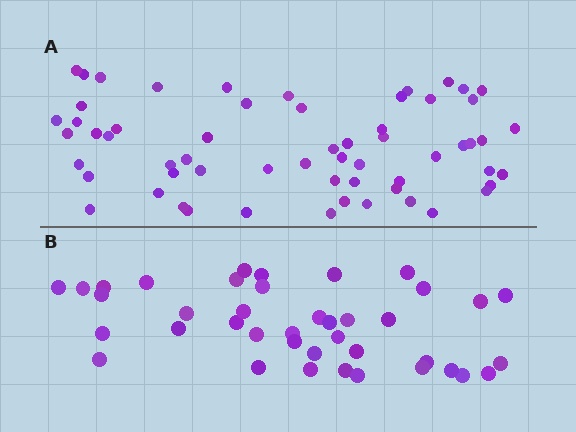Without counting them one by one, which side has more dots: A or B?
Region A (the top region) has more dots.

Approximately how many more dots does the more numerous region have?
Region A has approximately 20 more dots than region B.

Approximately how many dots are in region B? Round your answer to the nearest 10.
About 40 dots.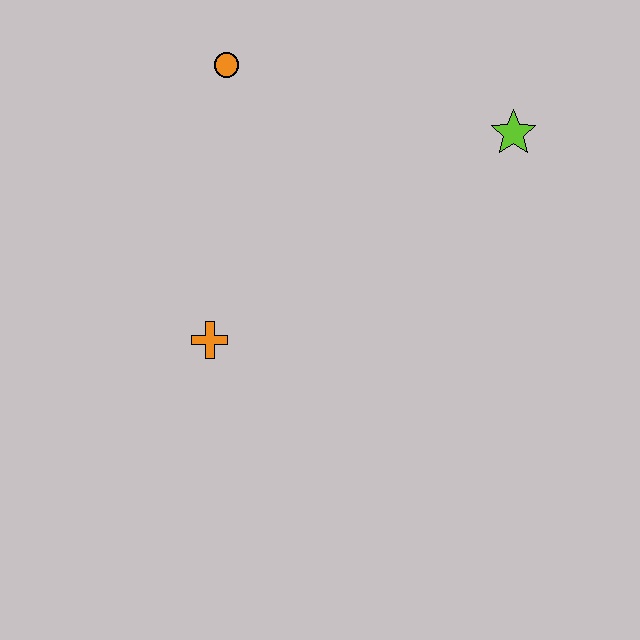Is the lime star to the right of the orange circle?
Yes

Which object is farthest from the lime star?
The orange cross is farthest from the lime star.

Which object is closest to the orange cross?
The orange circle is closest to the orange cross.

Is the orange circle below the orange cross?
No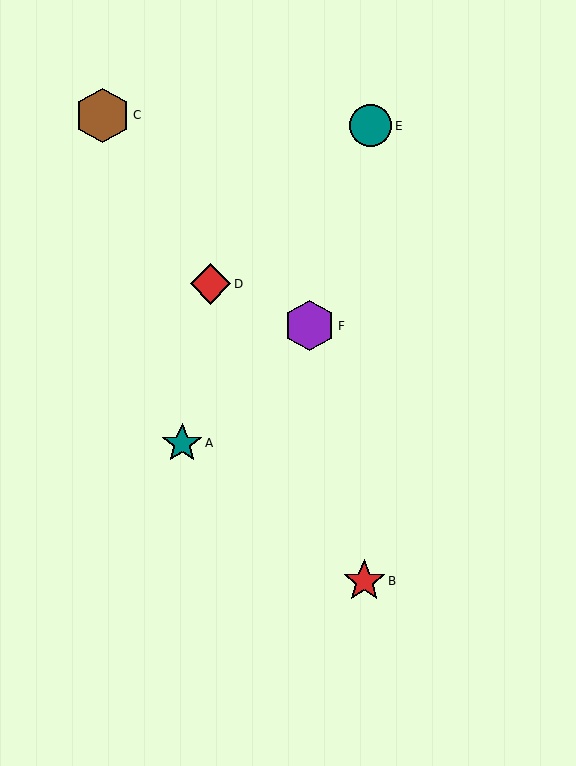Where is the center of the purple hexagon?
The center of the purple hexagon is at (310, 326).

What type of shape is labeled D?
Shape D is a red diamond.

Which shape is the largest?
The brown hexagon (labeled C) is the largest.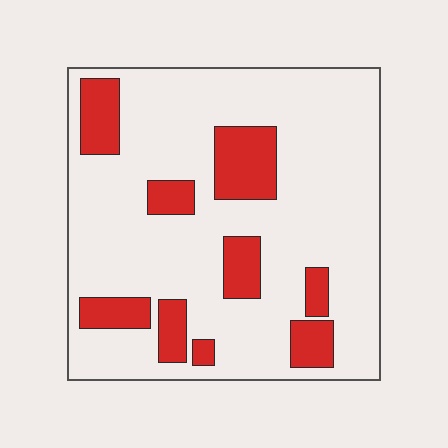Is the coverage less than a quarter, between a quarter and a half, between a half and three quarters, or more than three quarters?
Less than a quarter.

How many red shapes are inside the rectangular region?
9.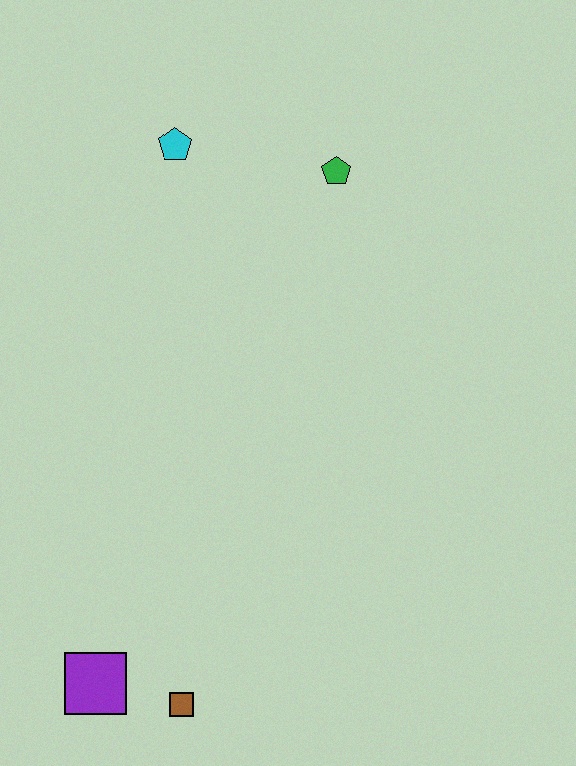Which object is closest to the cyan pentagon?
The green pentagon is closest to the cyan pentagon.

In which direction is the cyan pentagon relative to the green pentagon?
The cyan pentagon is to the left of the green pentagon.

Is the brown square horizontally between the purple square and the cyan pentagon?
No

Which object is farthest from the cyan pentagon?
The brown square is farthest from the cyan pentagon.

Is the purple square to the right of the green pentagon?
No